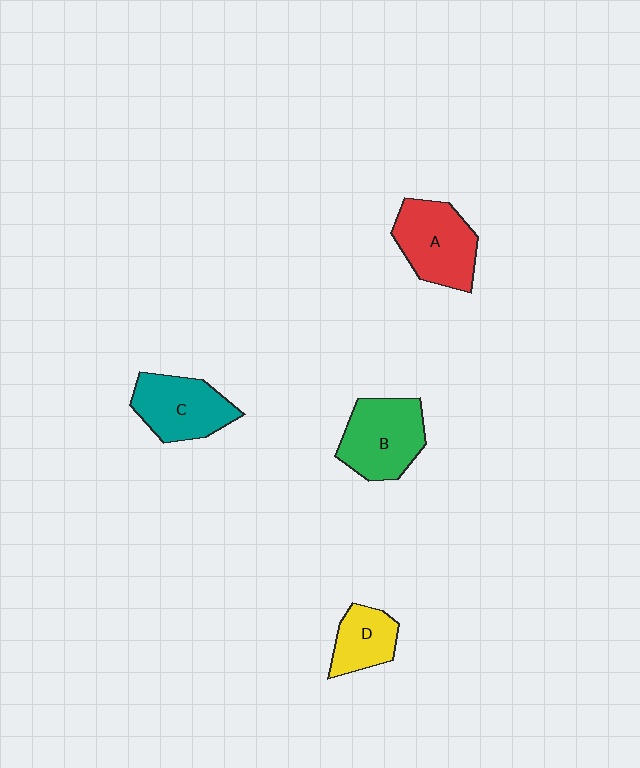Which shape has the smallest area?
Shape D (yellow).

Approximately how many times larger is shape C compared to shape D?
Approximately 1.5 times.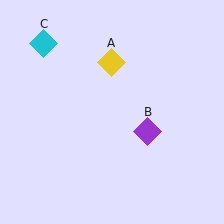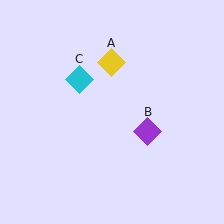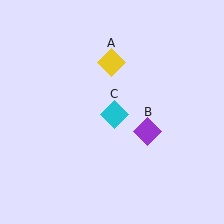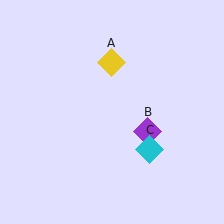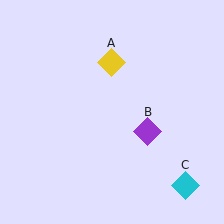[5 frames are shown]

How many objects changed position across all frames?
1 object changed position: cyan diamond (object C).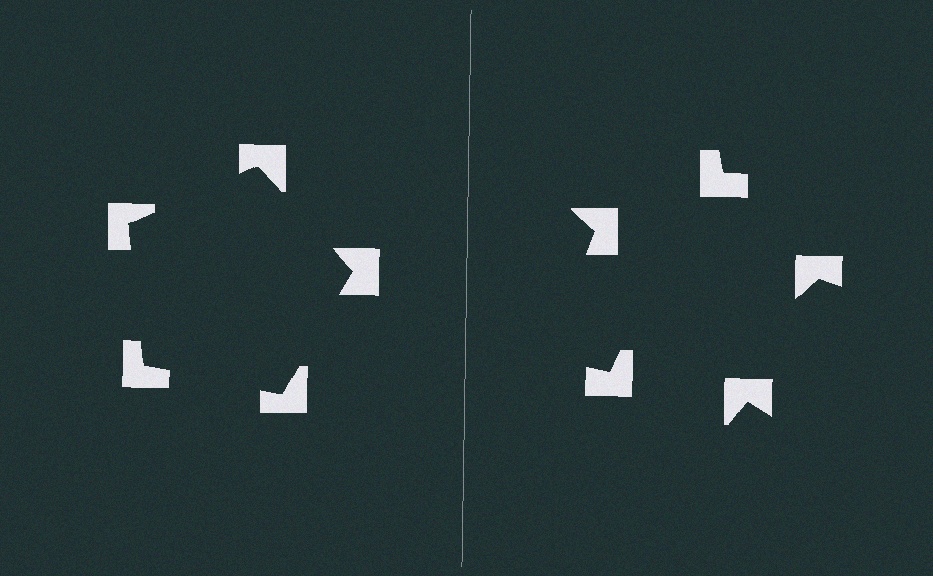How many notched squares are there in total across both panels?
10 — 5 on each side.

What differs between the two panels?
The notched squares are positioned identically on both sides; only the wedge orientations differ. On the left they align to a pentagon; on the right they are misaligned.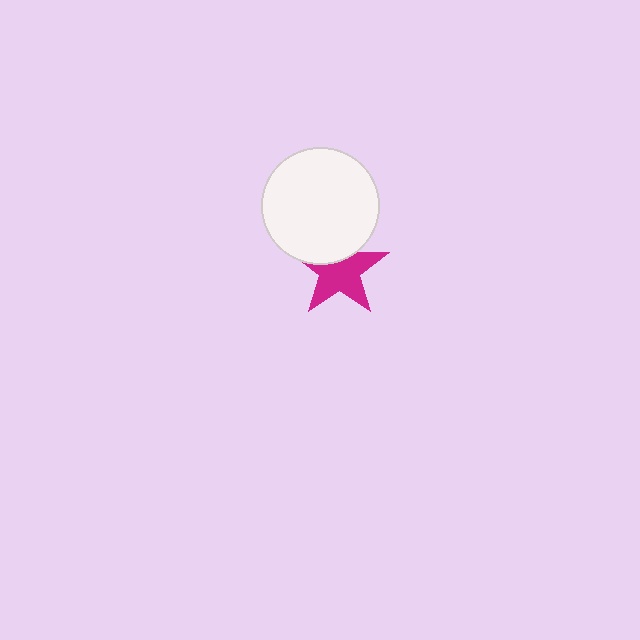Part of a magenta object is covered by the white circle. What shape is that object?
It is a star.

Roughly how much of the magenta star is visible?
Most of it is visible (roughly 67%).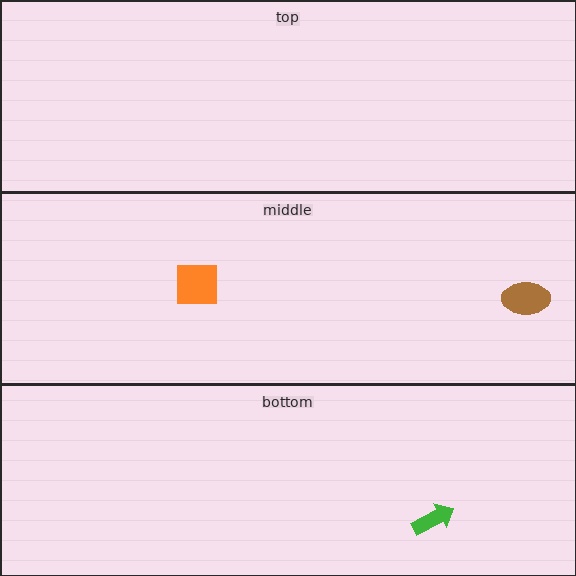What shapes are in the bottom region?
The green arrow.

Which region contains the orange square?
The middle region.